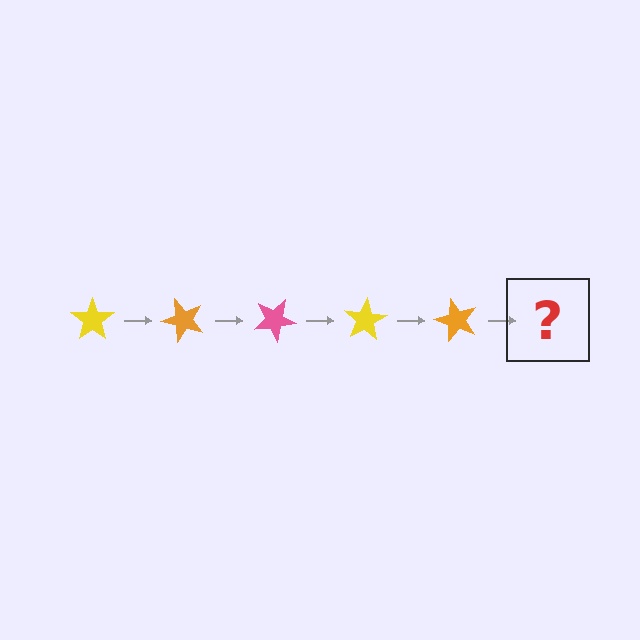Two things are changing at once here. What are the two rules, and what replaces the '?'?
The two rules are that it rotates 50 degrees each step and the color cycles through yellow, orange, and pink. The '?' should be a pink star, rotated 250 degrees from the start.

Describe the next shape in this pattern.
It should be a pink star, rotated 250 degrees from the start.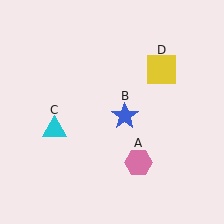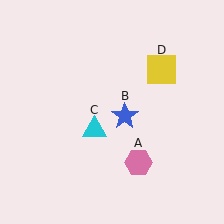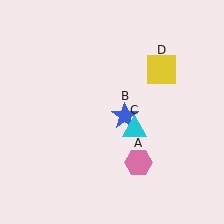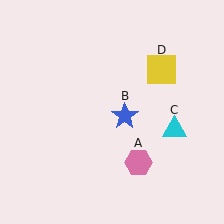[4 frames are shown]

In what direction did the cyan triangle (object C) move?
The cyan triangle (object C) moved right.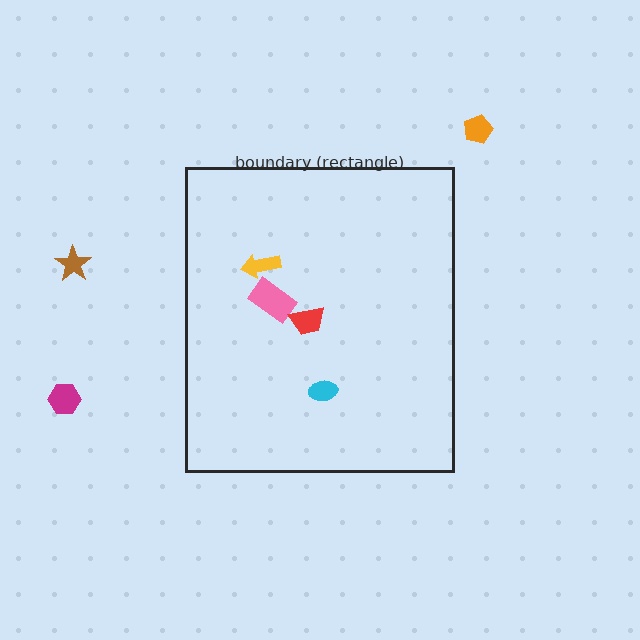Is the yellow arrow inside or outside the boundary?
Inside.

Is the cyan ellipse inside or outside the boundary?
Inside.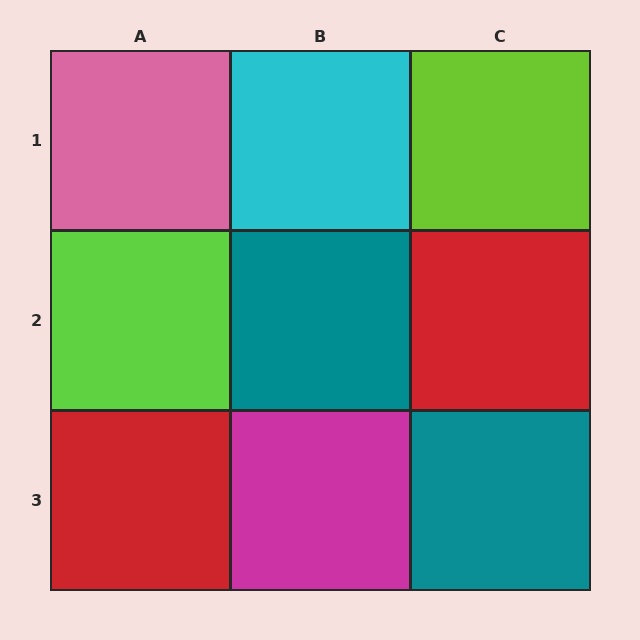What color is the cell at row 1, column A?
Pink.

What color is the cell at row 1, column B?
Cyan.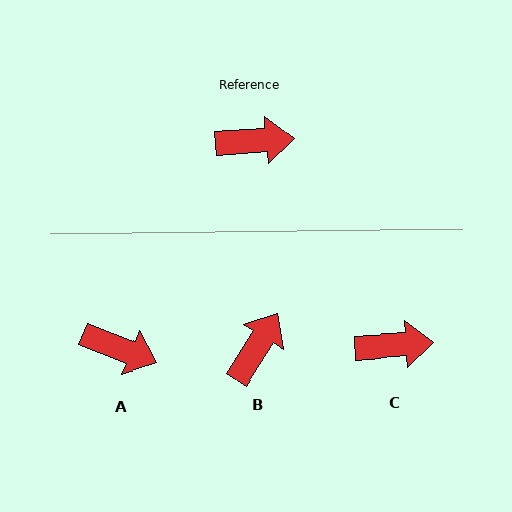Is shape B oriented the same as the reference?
No, it is off by about 54 degrees.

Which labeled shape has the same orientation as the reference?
C.